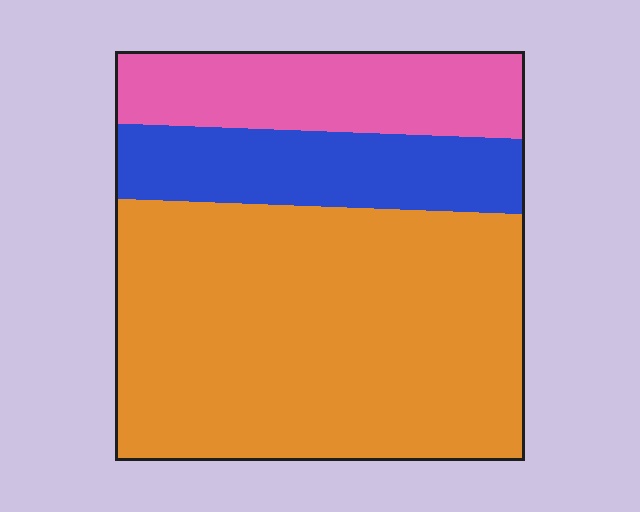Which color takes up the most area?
Orange, at roughly 60%.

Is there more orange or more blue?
Orange.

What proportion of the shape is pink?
Pink covers about 20% of the shape.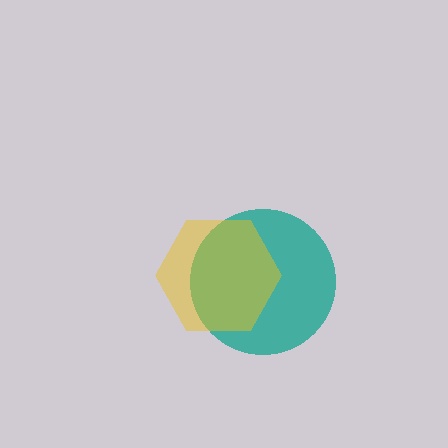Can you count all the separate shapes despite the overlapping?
Yes, there are 2 separate shapes.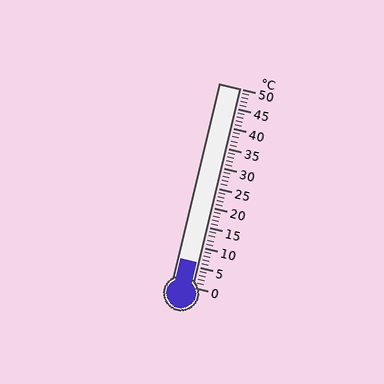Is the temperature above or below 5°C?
The temperature is above 5°C.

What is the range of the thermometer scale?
The thermometer scale ranges from 0°C to 50°C.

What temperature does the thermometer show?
The thermometer shows approximately 6°C.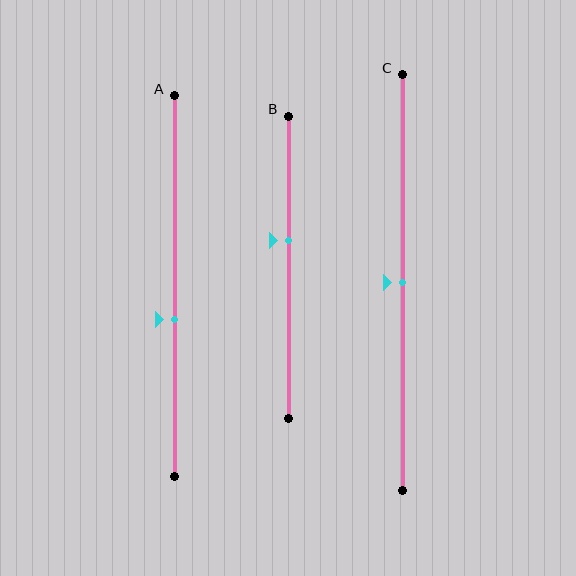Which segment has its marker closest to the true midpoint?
Segment C has its marker closest to the true midpoint.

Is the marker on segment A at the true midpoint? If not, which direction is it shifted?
No, the marker on segment A is shifted downward by about 9% of the segment length.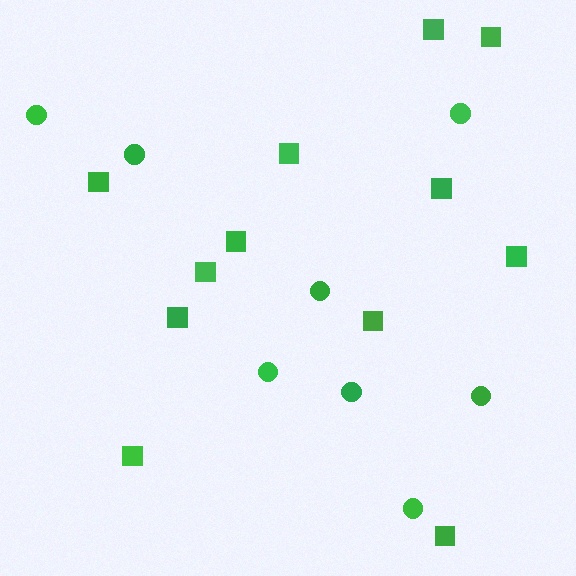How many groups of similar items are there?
There are 2 groups: one group of squares (12) and one group of circles (8).